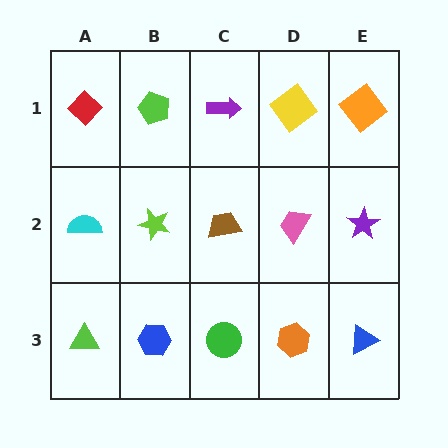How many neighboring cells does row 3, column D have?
3.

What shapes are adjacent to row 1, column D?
A pink trapezoid (row 2, column D), a purple arrow (row 1, column C), an orange diamond (row 1, column E).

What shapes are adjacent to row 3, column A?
A cyan semicircle (row 2, column A), a blue hexagon (row 3, column B).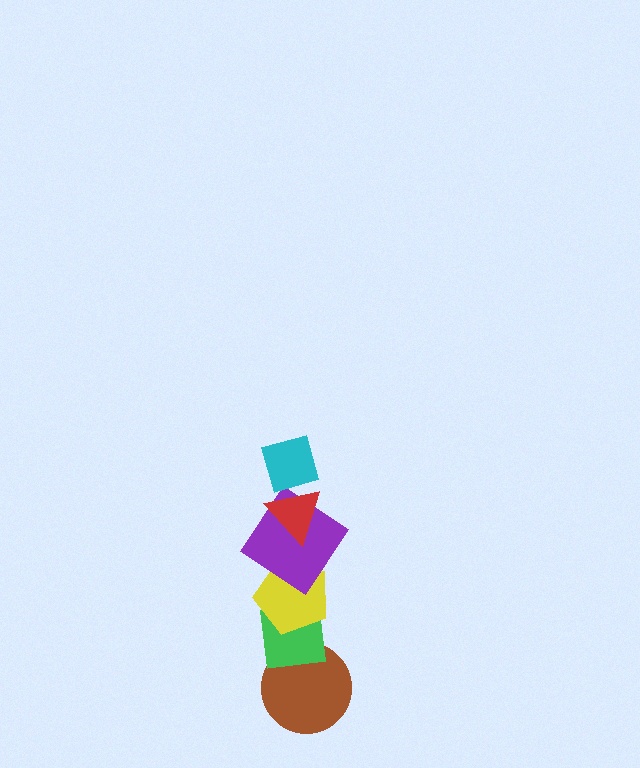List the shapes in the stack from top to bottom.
From top to bottom: the cyan diamond, the red triangle, the purple diamond, the yellow pentagon, the green square, the brown circle.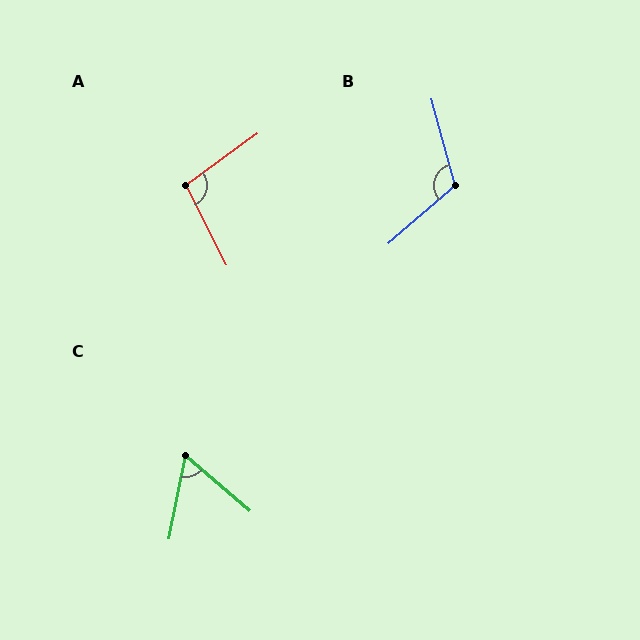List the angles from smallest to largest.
C (60°), A (100°), B (116°).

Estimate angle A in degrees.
Approximately 100 degrees.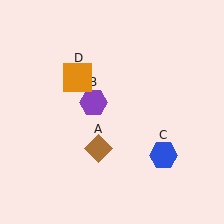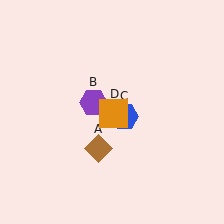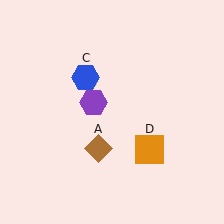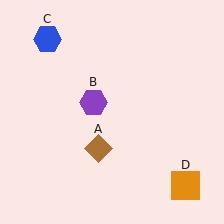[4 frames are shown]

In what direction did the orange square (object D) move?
The orange square (object D) moved down and to the right.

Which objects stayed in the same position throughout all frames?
Brown diamond (object A) and purple hexagon (object B) remained stationary.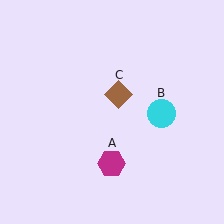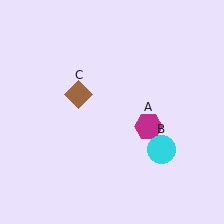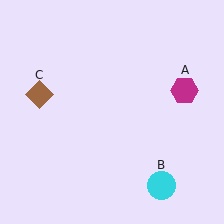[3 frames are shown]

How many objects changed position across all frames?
3 objects changed position: magenta hexagon (object A), cyan circle (object B), brown diamond (object C).